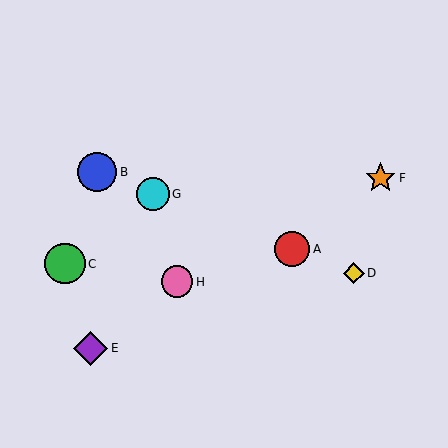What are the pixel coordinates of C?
Object C is at (65, 264).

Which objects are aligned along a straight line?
Objects A, B, D, G are aligned along a straight line.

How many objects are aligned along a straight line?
4 objects (A, B, D, G) are aligned along a straight line.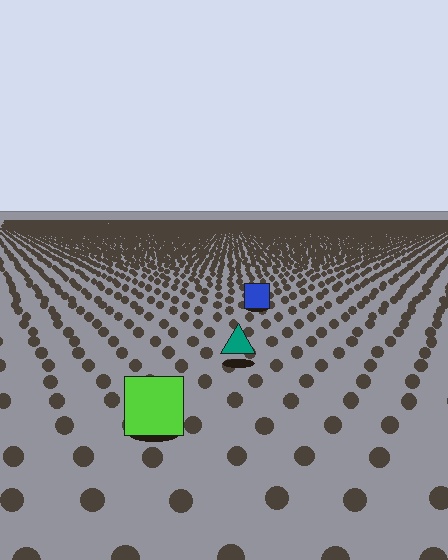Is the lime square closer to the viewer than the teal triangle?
Yes. The lime square is closer — you can tell from the texture gradient: the ground texture is coarser near it.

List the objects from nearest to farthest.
From nearest to farthest: the lime square, the teal triangle, the blue square.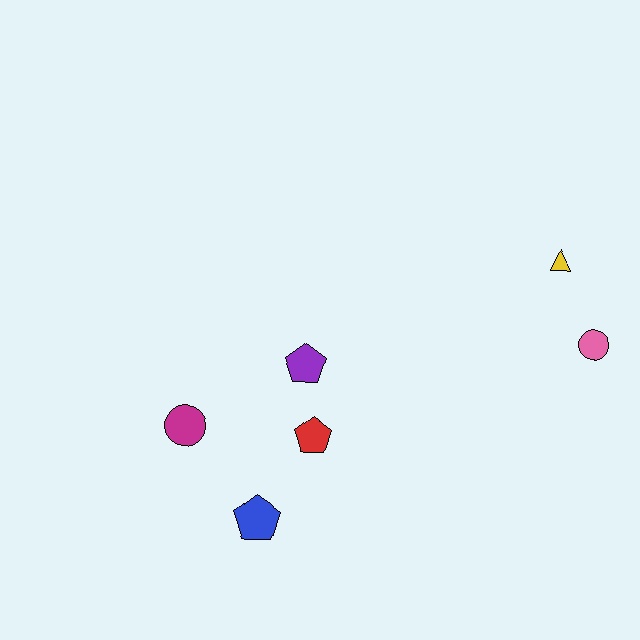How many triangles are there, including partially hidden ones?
There is 1 triangle.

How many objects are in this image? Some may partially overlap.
There are 6 objects.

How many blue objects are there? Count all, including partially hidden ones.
There is 1 blue object.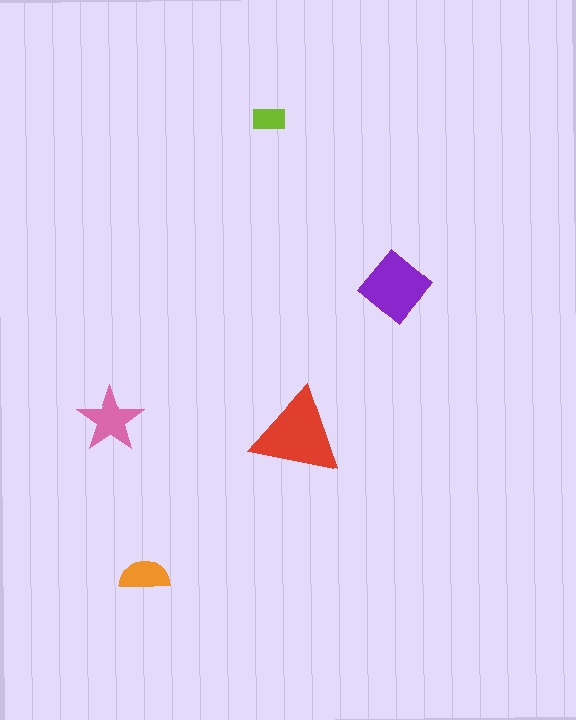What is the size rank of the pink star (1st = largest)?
3rd.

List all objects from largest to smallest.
The red triangle, the purple diamond, the pink star, the orange semicircle, the lime rectangle.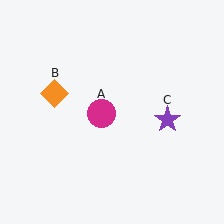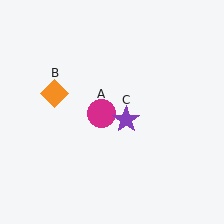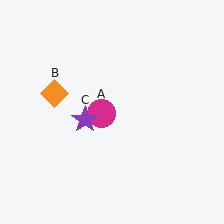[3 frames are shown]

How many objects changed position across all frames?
1 object changed position: purple star (object C).